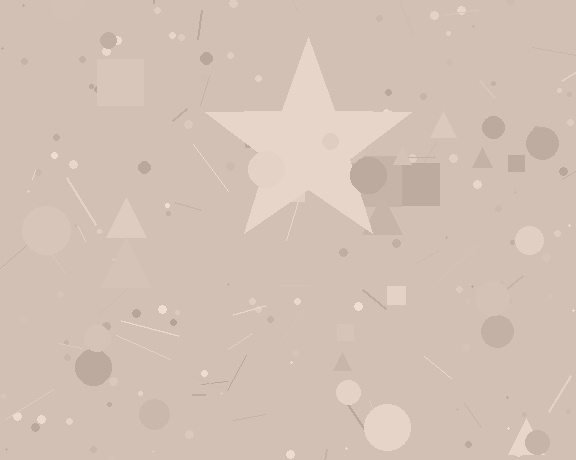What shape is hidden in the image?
A star is hidden in the image.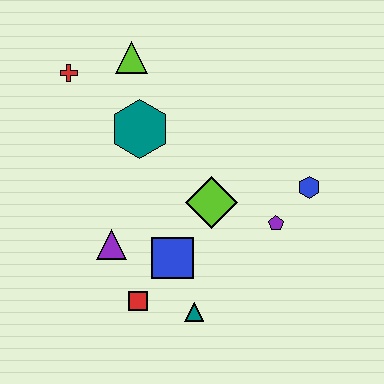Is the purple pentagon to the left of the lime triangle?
No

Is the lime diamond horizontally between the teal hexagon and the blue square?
No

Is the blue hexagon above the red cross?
No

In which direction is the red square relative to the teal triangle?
The red square is to the left of the teal triangle.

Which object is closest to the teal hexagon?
The lime triangle is closest to the teal hexagon.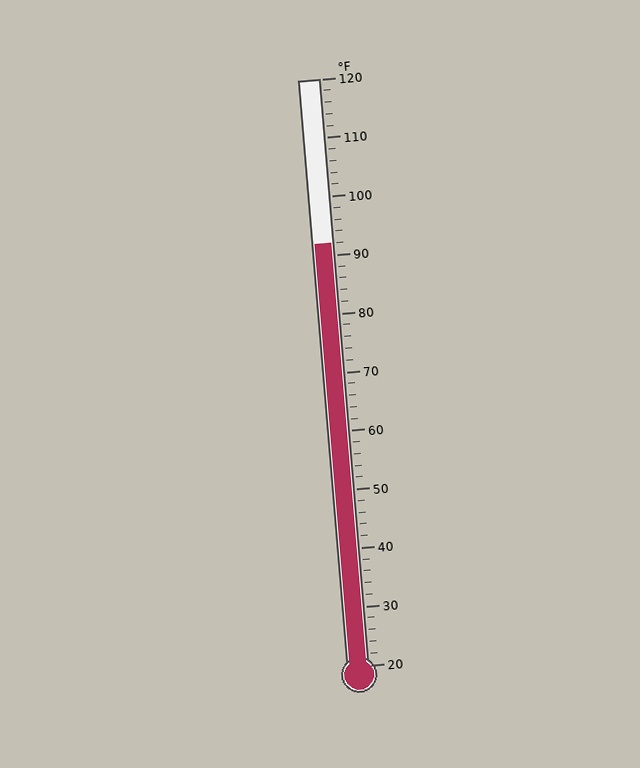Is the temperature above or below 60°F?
The temperature is above 60°F.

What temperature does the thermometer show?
The thermometer shows approximately 92°F.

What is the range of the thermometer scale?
The thermometer scale ranges from 20°F to 120°F.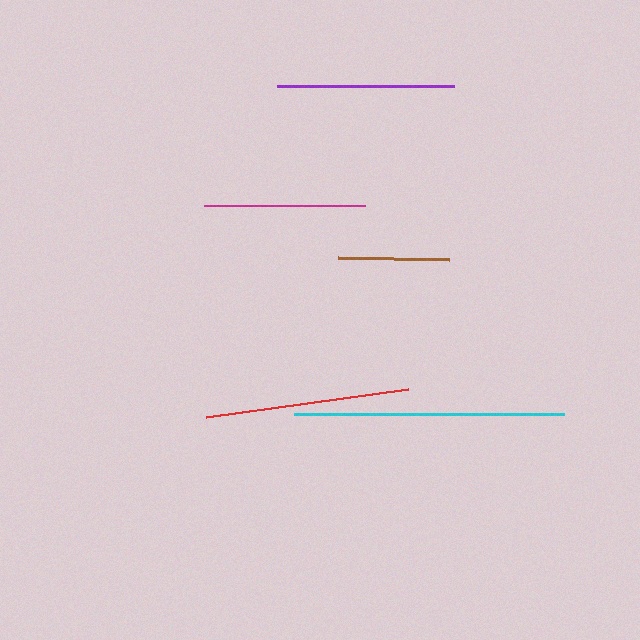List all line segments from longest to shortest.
From longest to shortest: cyan, red, purple, magenta, brown.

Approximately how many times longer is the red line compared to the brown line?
The red line is approximately 1.8 times the length of the brown line.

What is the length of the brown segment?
The brown segment is approximately 111 pixels long.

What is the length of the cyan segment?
The cyan segment is approximately 270 pixels long.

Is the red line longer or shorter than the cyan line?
The cyan line is longer than the red line.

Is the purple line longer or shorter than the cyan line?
The cyan line is longer than the purple line.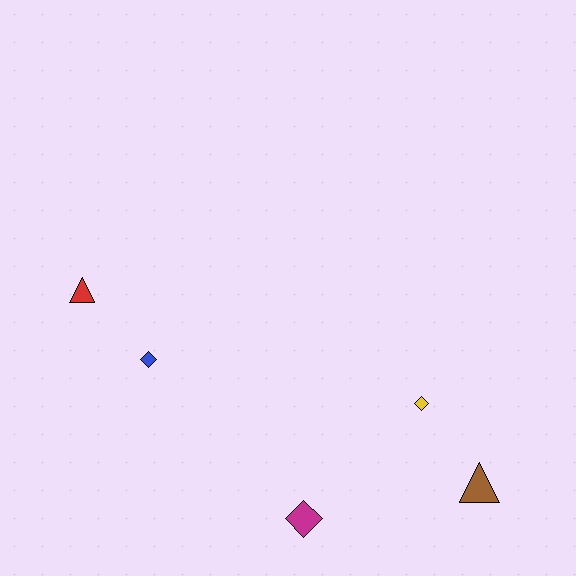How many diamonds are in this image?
There are 3 diamonds.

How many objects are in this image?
There are 5 objects.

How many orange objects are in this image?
There are no orange objects.